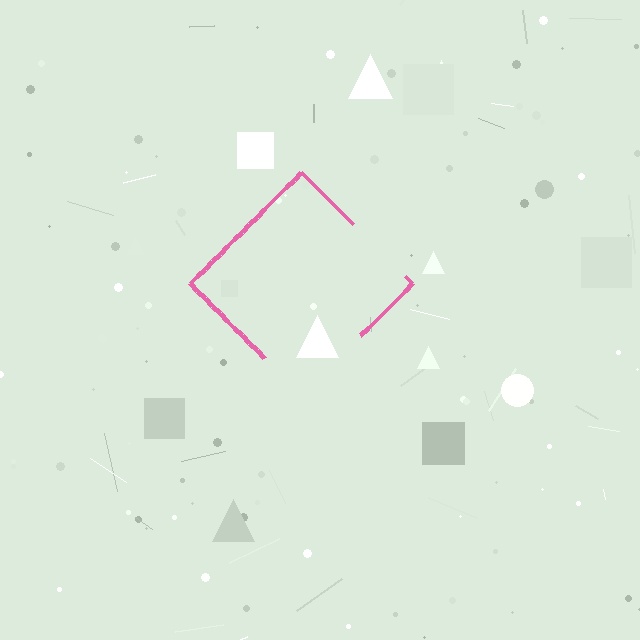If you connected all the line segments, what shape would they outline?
They would outline a diamond.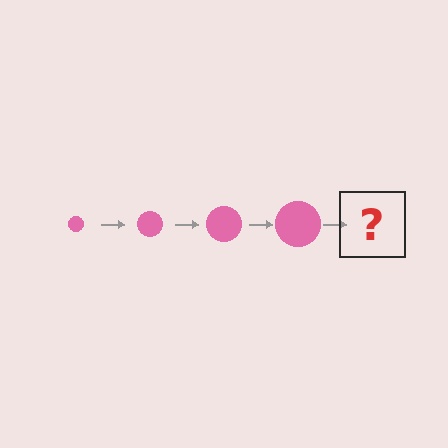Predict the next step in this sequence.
The next step is a pink circle, larger than the previous one.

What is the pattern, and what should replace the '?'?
The pattern is that the circle gets progressively larger each step. The '?' should be a pink circle, larger than the previous one.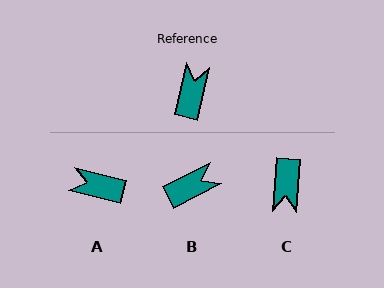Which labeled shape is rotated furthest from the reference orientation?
C, about 172 degrees away.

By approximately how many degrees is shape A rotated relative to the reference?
Approximately 89 degrees counter-clockwise.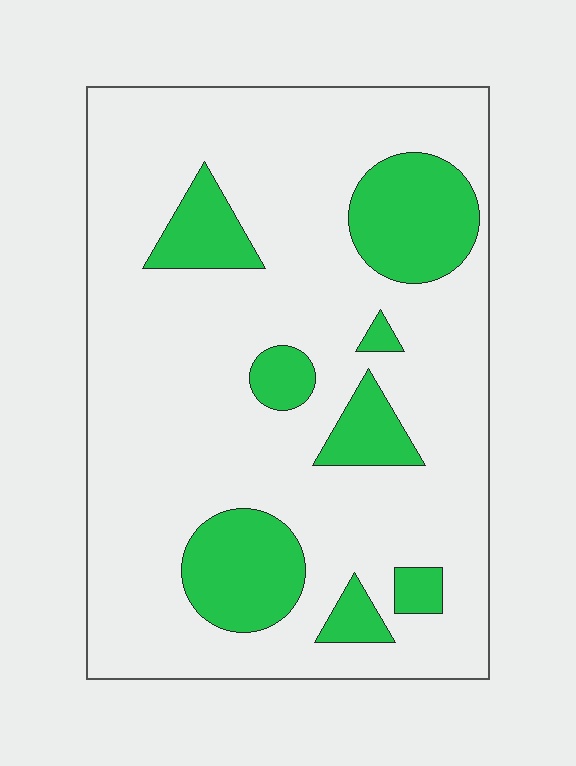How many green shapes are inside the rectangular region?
8.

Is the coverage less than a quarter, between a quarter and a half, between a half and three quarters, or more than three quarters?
Less than a quarter.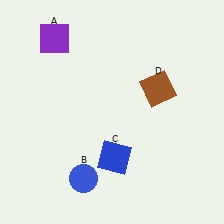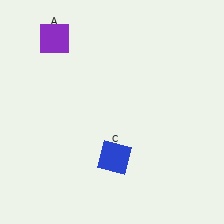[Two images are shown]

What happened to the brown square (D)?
The brown square (D) was removed in Image 2. It was in the top-right area of Image 1.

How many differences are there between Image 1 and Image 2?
There are 2 differences between the two images.